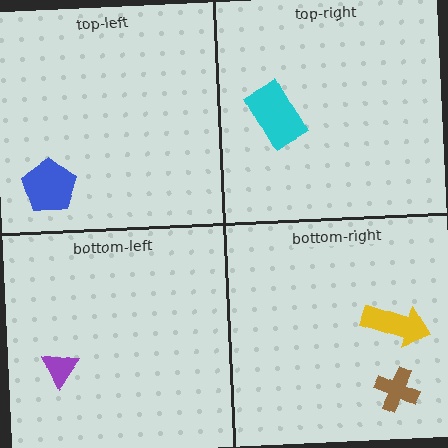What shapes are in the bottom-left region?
The purple triangle.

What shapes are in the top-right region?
The cyan rectangle.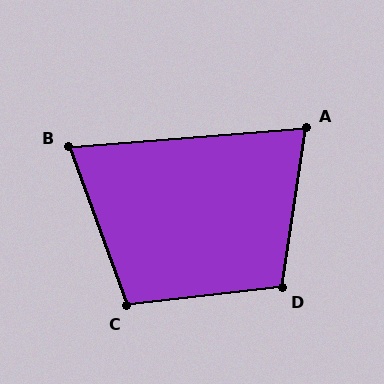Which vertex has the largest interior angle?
D, at approximately 105 degrees.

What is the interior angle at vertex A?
Approximately 77 degrees (acute).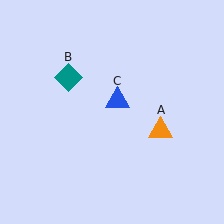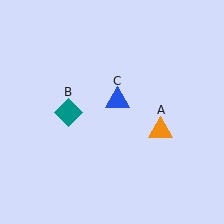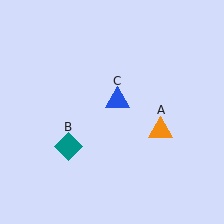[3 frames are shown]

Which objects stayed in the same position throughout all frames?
Orange triangle (object A) and blue triangle (object C) remained stationary.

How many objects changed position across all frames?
1 object changed position: teal diamond (object B).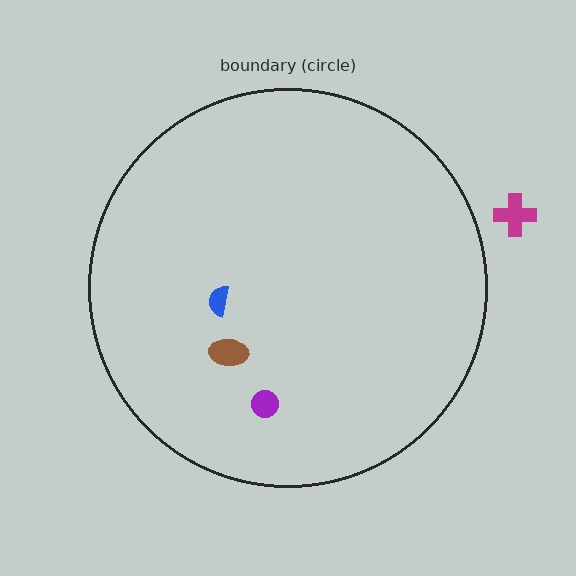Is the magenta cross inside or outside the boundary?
Outside.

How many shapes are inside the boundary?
3 inside, 1 outside.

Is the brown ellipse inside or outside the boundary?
Inside.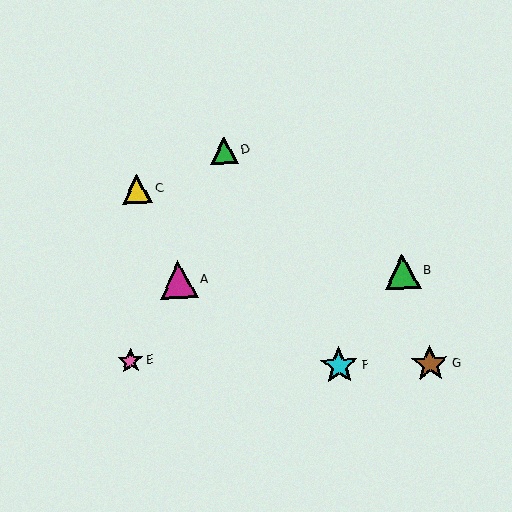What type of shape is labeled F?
Shape F is a cyan star.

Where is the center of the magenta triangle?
The center of the magenta triangle is at (178, 280).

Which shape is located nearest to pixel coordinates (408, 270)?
The green triangle (labeled B) at (403, 272) is nearest to that location.